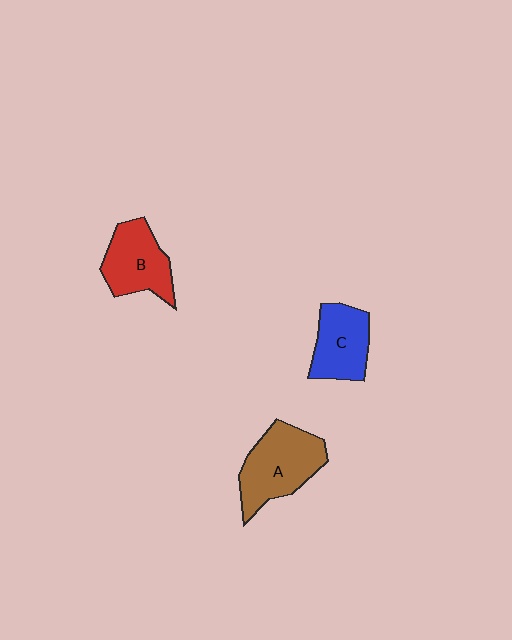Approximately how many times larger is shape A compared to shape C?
Approximately 1.3 times.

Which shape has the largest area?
Shape A (brown).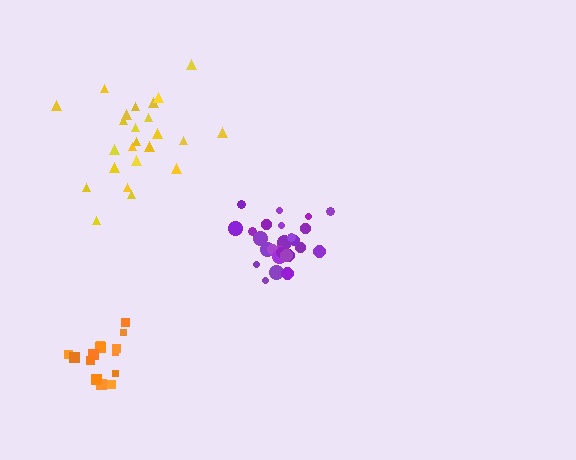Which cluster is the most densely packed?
Purple.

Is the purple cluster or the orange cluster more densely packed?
Purple.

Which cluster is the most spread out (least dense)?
Yellow.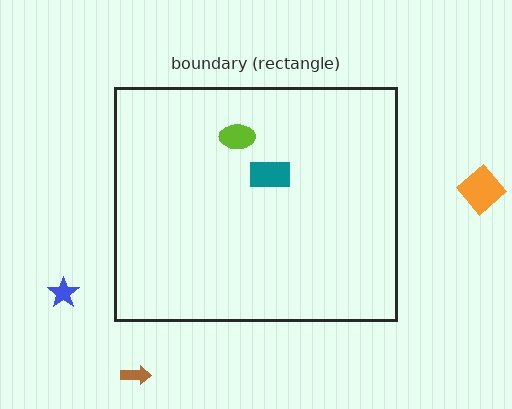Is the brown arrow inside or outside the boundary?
Outside.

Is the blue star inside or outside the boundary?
Outside.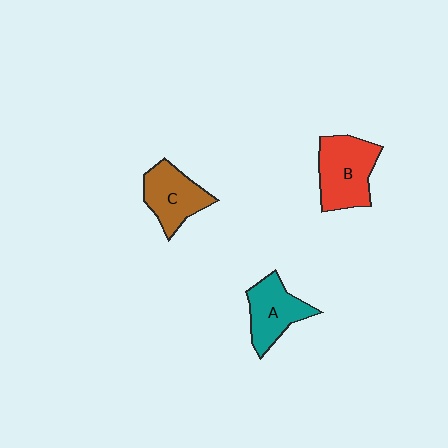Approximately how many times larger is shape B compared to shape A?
Approximately 1.3 times.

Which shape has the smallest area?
Shape A (teal).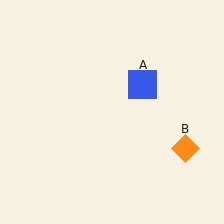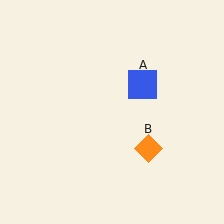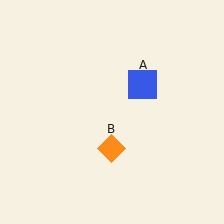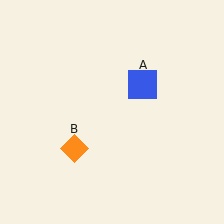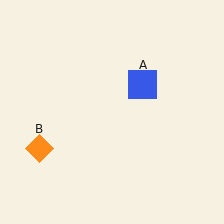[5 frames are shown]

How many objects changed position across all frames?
1 object changed position: orange diamond (object B).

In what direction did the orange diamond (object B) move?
The orange diamond (object B) moved left.